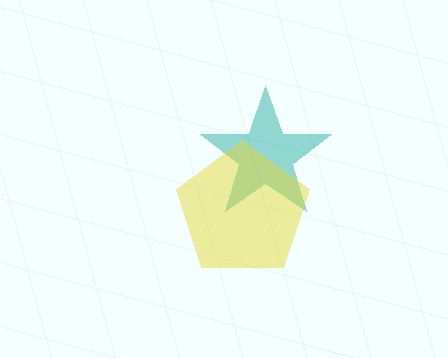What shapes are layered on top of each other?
The layered shapes are: a teal star, a yellow pentagon.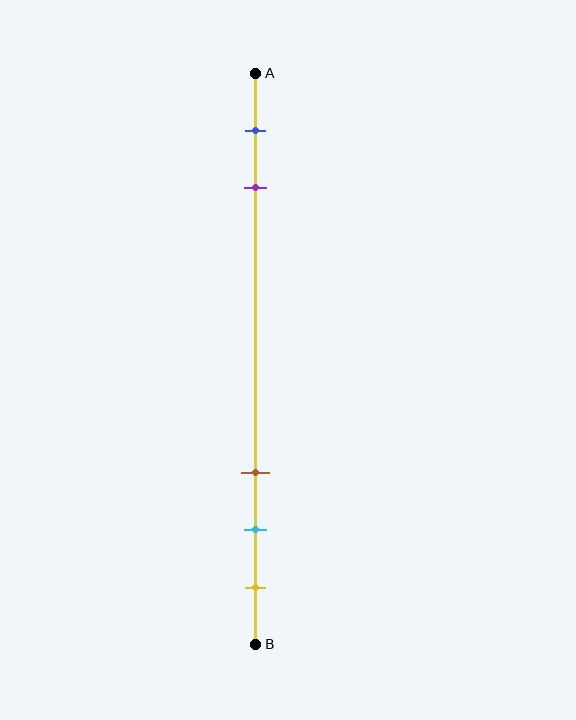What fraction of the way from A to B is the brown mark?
The brown mark is approximately 70% (0.7) of the way from A to B.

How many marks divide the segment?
There are 5 marks dividing the segment.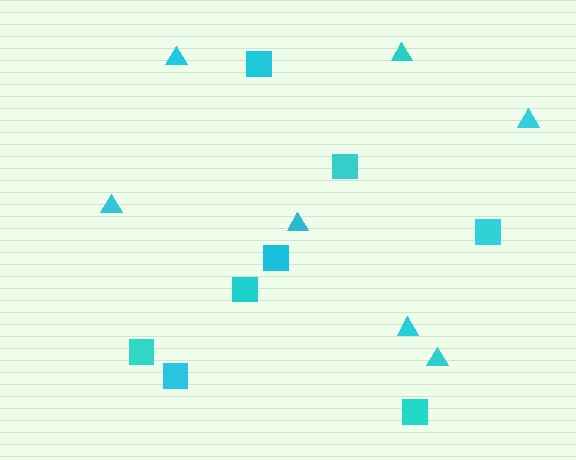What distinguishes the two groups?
There are 2 groups: one group of triangles (7) and one group of squares (8).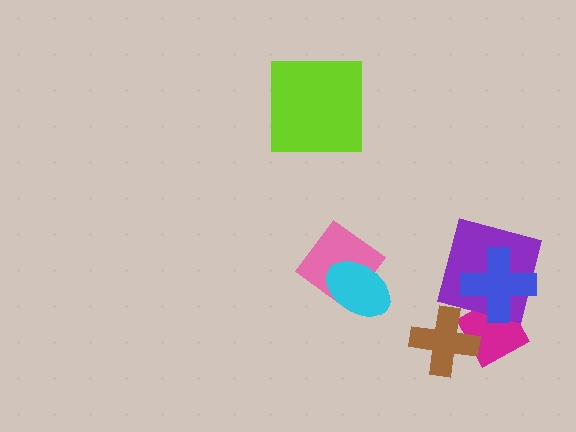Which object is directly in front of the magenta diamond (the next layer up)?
The brown cross is directly in front of the magenta diamond.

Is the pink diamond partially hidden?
Yes, it is partially covered by another shape.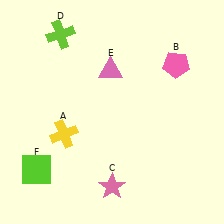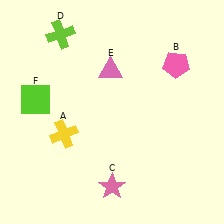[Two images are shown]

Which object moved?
The lime square (F) moved up.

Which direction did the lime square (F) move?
The lime square (F) moved up.